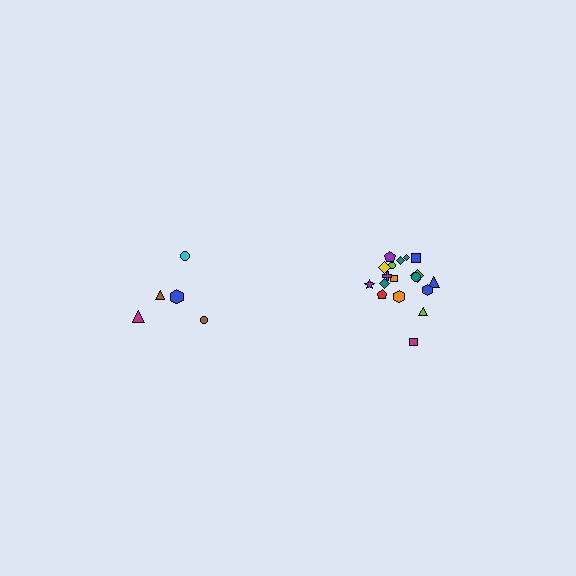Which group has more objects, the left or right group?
The right group.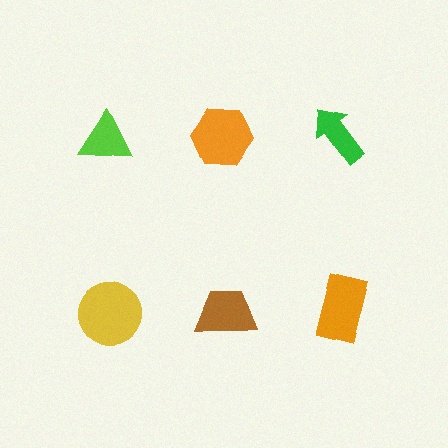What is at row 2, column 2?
A brown trapezoid.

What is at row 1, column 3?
A green arrow.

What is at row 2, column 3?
An orange rectangle.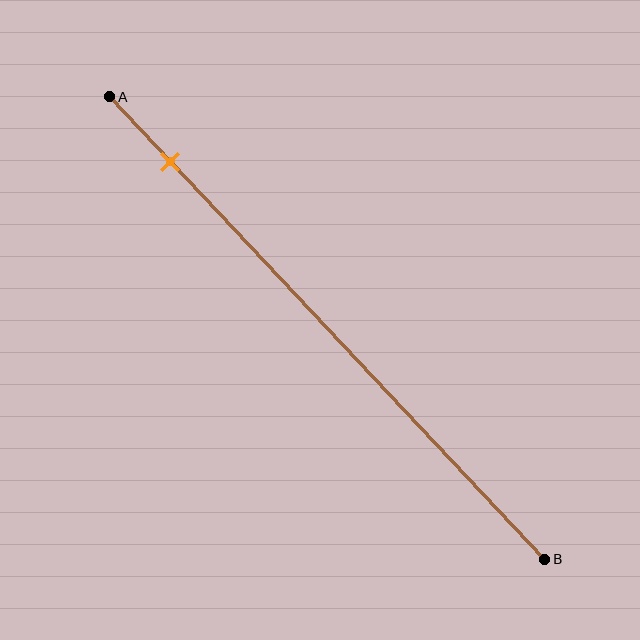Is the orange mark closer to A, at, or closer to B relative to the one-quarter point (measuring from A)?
The orange mark is closer to point A than the one-quarter point of segment AB.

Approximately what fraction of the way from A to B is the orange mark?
The orange mark is approximately 15% of the way from A to B.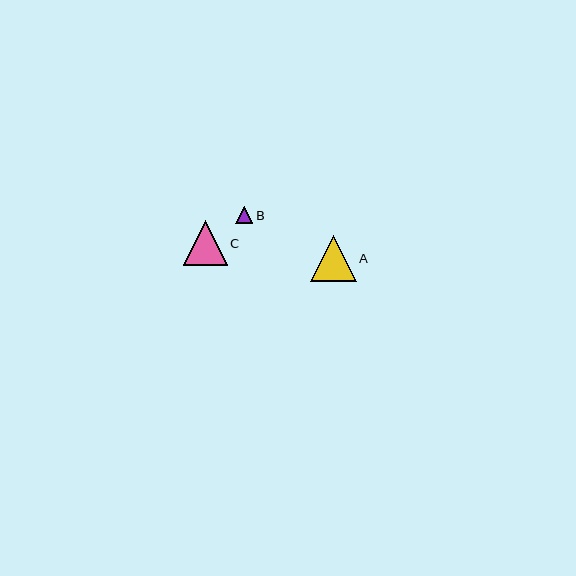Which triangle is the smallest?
Triangle B is the smallest with a size of approximately 17 pixels.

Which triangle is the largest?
Triangle A is the largest with a size of approximately 46 pixels.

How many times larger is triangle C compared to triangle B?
Triangle C is approximately 2.6 times the size of triangle B.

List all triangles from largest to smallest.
From largest to smallest: A, C, B.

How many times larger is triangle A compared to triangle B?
Triangle A is approximately 2.6 times the size of triangle B.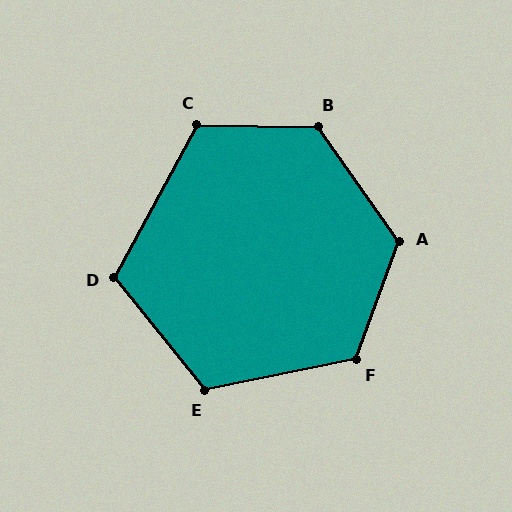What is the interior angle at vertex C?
Approximately 118 degrees (obtuse).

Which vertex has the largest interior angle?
B, at approximately 126 degrees.